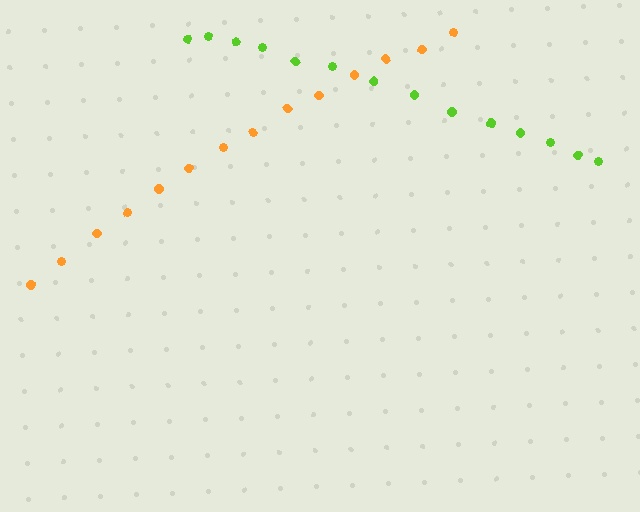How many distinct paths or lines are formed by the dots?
There are 2 distinct paths.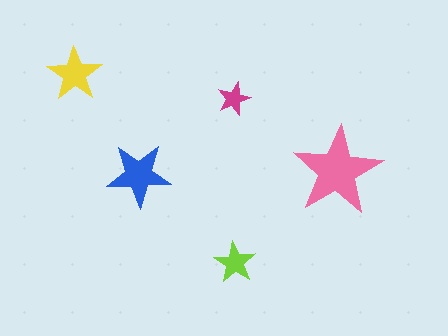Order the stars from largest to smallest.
the pink one, the blue one, the yellow one, the lime one, the magenta one.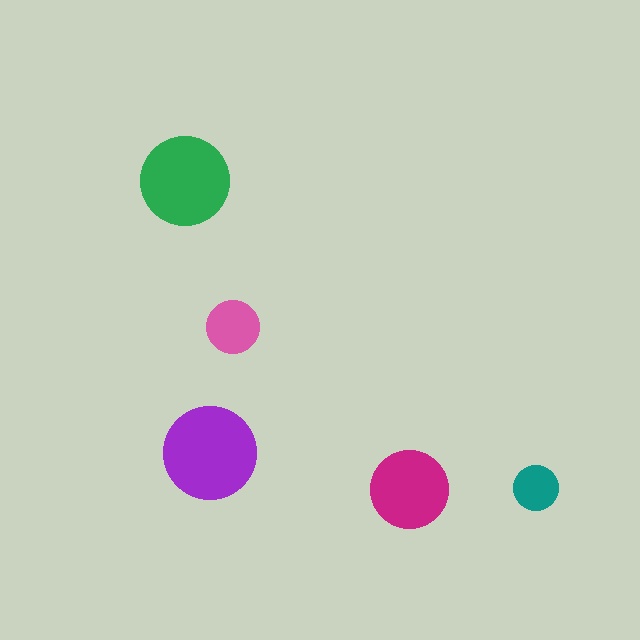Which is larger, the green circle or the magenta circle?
The green one.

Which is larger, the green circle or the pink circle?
The green one.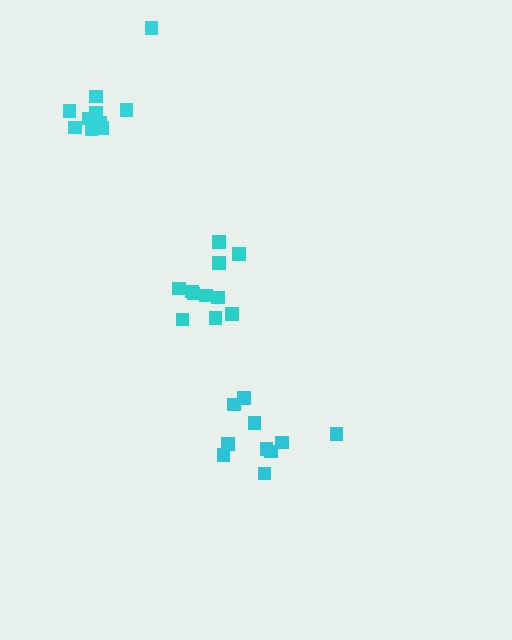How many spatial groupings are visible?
There are 3 spatial groupings.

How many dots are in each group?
Group 1: 10 dots, Group 2: 10 dots, Group 3: 11 dots (31 total).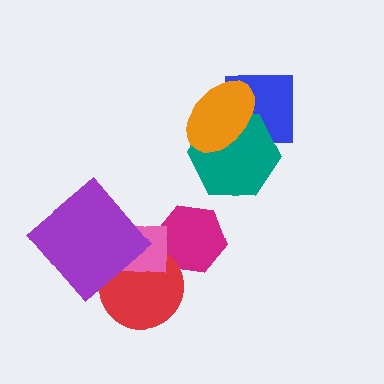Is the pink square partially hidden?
Yes, it is partially covered by another shape.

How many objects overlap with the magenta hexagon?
2 objects overlap with the magenta hexagon.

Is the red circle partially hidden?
Yes, it is partially covered by another shape.